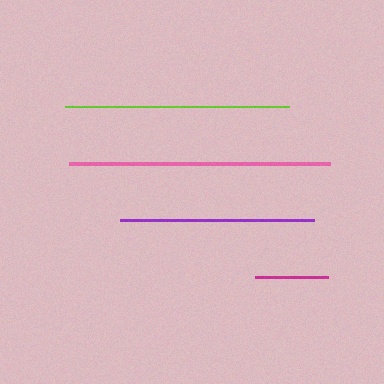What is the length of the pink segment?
The pink segment is approximately 261 pixels long.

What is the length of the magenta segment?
The magenta segment is approximately 73 pixels long.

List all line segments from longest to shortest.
From longest to shortest: pink, lime, purple, magenta.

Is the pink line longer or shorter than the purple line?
The pink line is longer than the purple line.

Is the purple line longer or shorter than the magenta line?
The purple line is longer than the magenta line.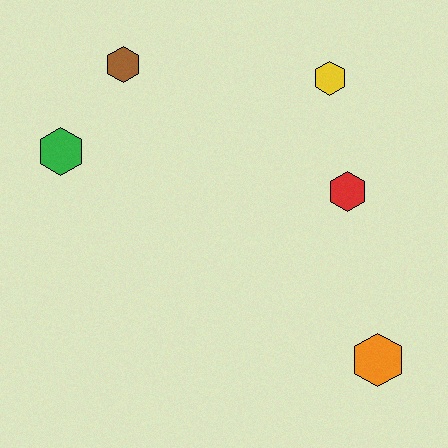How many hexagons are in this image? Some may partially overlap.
There are 5 hexagons.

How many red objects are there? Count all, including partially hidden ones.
There is 1 red object.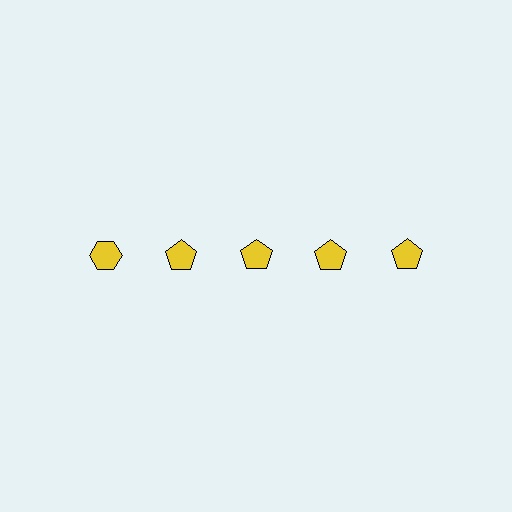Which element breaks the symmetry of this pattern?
The yellow hexagon in the top row, leftmost column breaks the symmetry. All other shapes are yellow pentagons.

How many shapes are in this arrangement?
There are 5 shapes arranged in a grid pattern.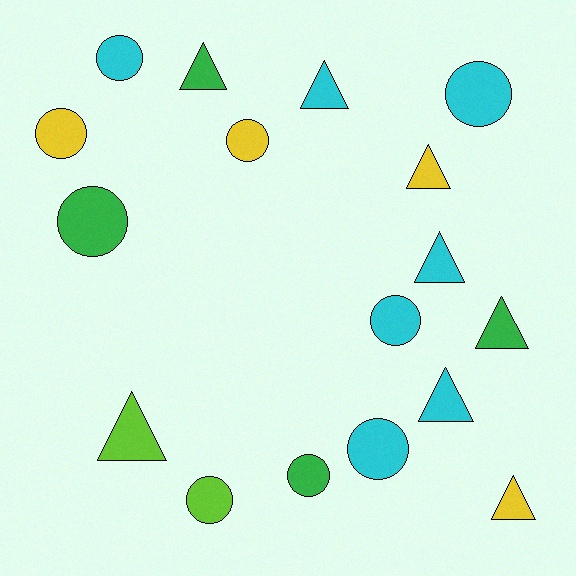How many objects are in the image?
There are 17 objects.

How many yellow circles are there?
There are 2 yellow circles.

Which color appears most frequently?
Cyan, with 7 objects.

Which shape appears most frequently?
Circle, with 9 objects.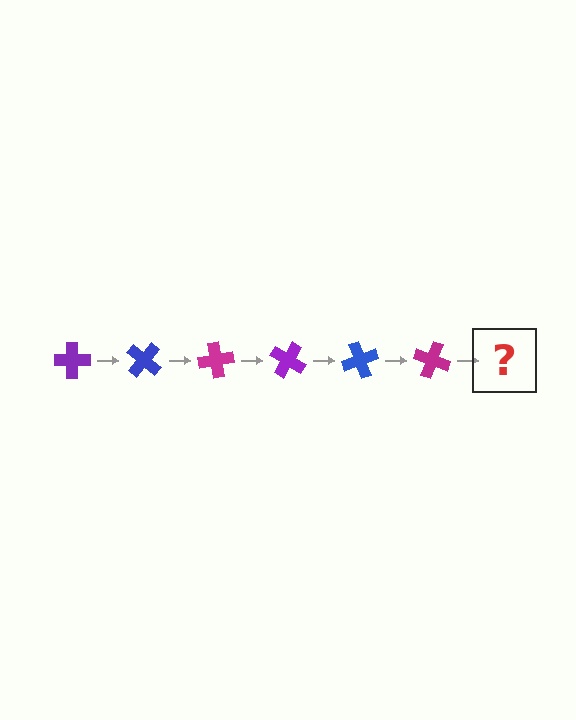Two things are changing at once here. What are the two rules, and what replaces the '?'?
The two rules are that it rotates 40 degrees each step and the color cycles through purple, blue, and magenta. The '?' should be a purple cross, rotated 240 degrees from the start.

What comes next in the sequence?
The next element should be a purple cross, rotated 240 degrees from the start.